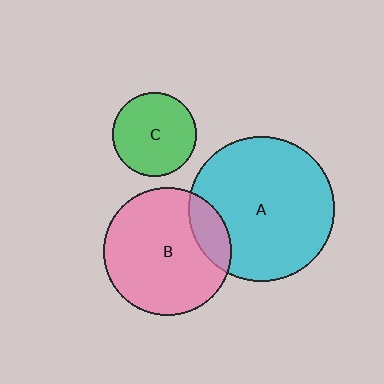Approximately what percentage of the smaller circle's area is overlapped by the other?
Approximately 15%.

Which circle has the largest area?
Circle A (cyan).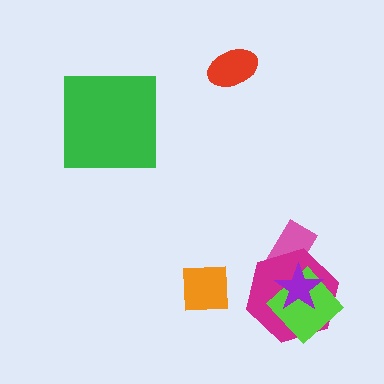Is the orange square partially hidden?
No, no other shape covers it.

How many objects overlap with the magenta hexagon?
3 objects overlap with the magenta hexagon.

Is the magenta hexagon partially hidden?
Yes, it is partially covered by another shape.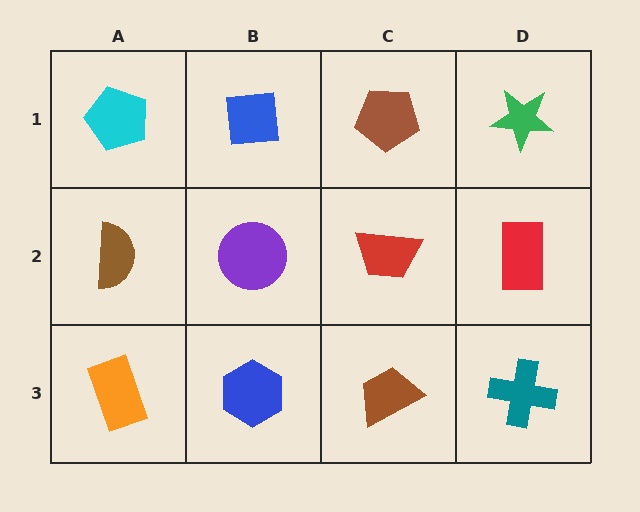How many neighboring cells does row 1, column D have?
2.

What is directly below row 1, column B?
A purple circle.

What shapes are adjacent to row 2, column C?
A brown pentagon (row 1, column C), a brown trapezoid (row 3, column C), a purple circle (row 2, column B), a red rectangle (row 2, column D).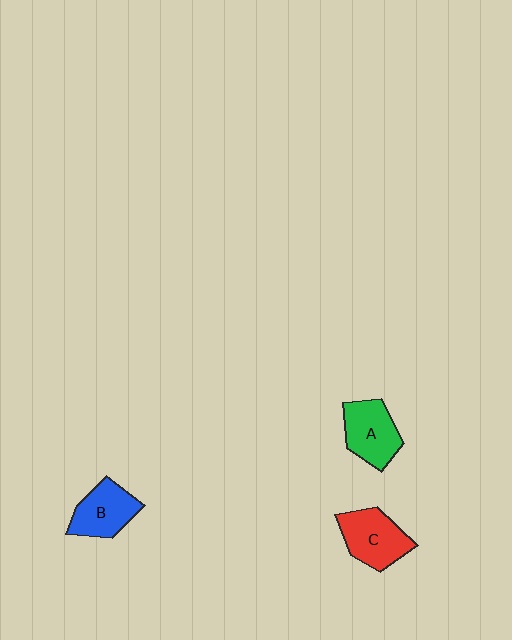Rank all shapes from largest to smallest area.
From largest to smallest: C (red), A (green), B (blue).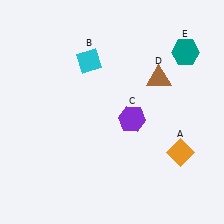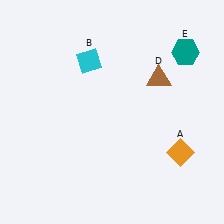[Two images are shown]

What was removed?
The purple hexagon (C) was removed in Image 2.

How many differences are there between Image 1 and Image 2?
There is 1 difference between the two images.